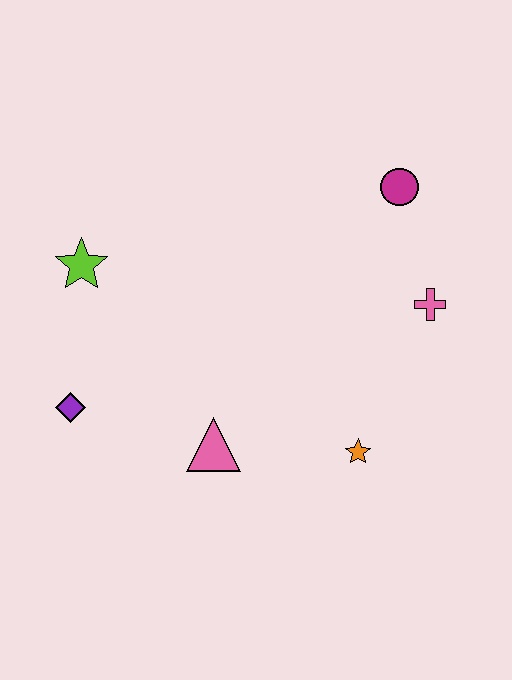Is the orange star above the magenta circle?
No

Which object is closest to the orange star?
The pink triangle is closest to the orange star.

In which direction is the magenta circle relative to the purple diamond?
The magenta circle is to the right of the purple diamond.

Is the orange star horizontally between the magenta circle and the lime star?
Yes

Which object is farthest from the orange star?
The lime star is farthest from the orange star.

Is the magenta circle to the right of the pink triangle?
Yes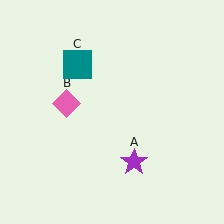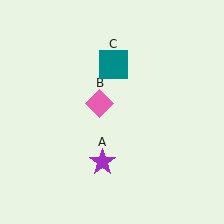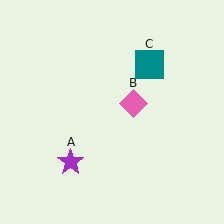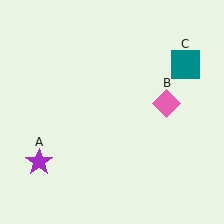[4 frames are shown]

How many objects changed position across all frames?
3 objects changed position: purple star (object A), pink diamond (object B), teal square (object C).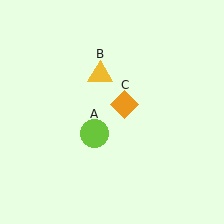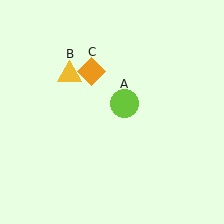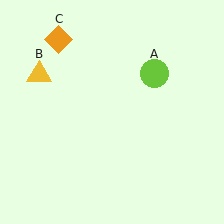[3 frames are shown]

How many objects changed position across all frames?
3 objects changed position: lime circle (object A), yellow triangle (object B), orange diamond (object C).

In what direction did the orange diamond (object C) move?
The orange diamond (object C) moved up and to the left.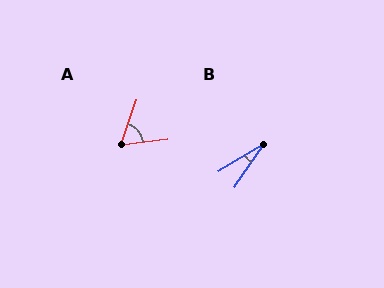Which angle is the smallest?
B, at approximately 24 degrees.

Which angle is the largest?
A, at approximately 64 degrees.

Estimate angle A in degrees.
Approximately 64 degrees.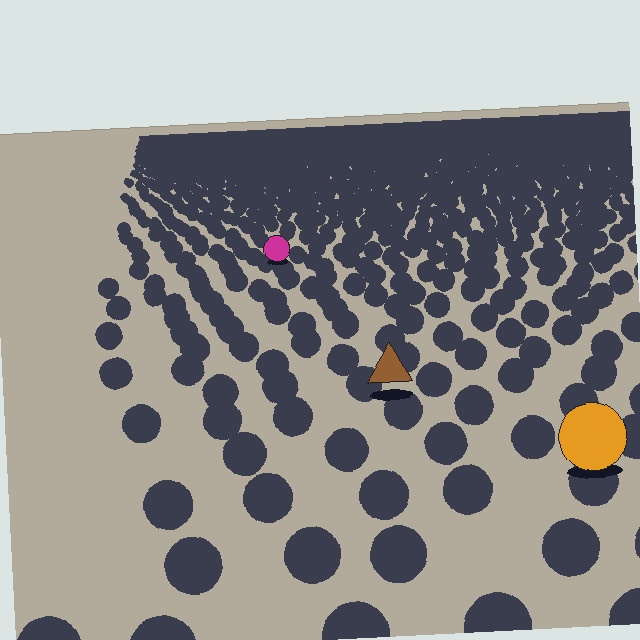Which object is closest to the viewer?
The orange circle is closest. The texture marks near it are larger and more spread out.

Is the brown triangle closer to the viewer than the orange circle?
No. The orange circle is closer — you can tell from the texture gradient: the ground texture is coarser near it.